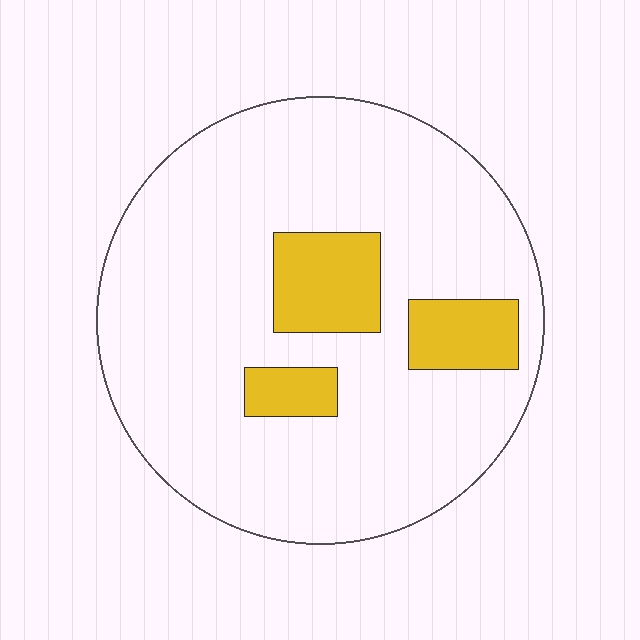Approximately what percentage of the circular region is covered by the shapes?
Approximately 15%.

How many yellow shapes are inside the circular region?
3.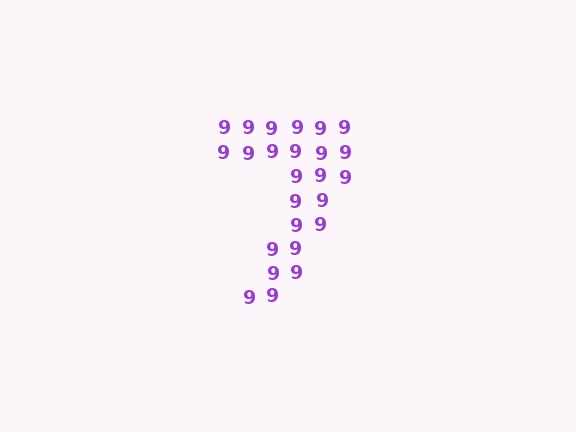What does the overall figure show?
The overall figure shows the digit 7.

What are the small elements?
The small elements are digit 9's.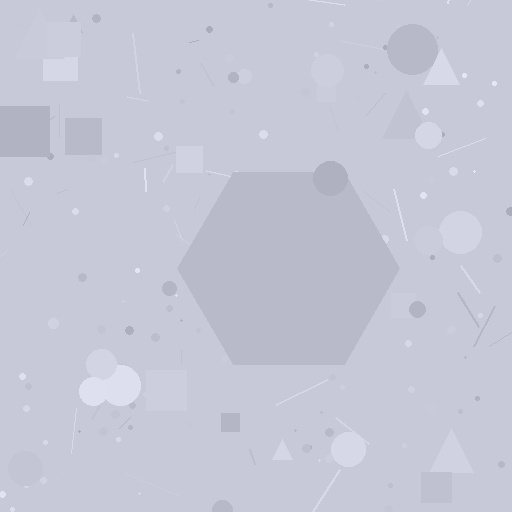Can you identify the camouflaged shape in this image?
The camouflaged shape is a hexagon.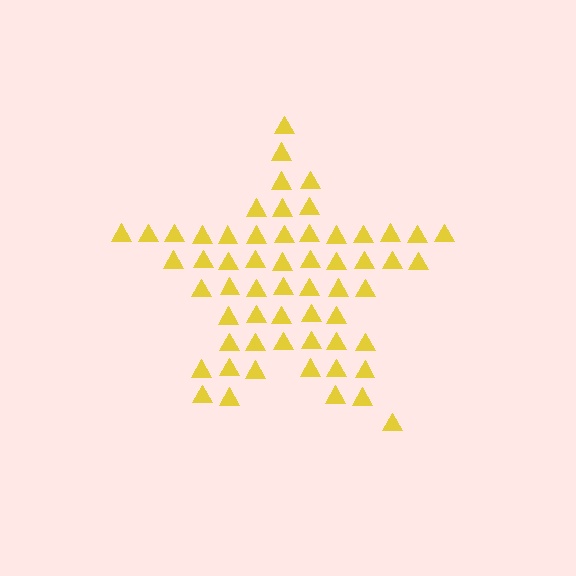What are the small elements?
The small elements are triangles.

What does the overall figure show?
The overall figure shows a star.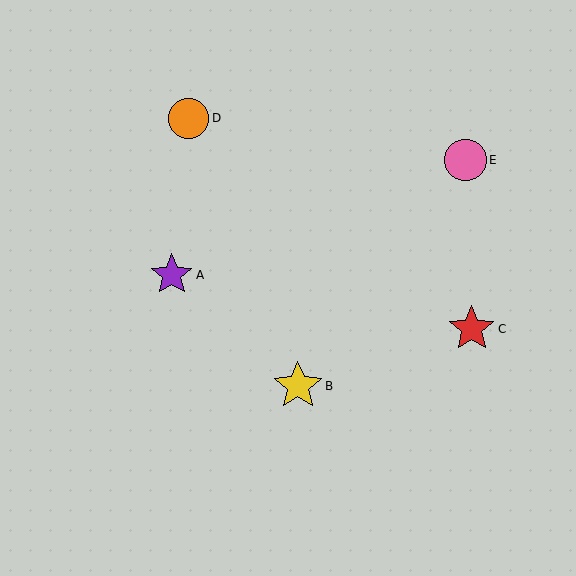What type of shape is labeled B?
Shape B is a yellow star.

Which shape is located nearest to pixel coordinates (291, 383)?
The yellow star (labeled B) at (298, 386) is nearest to that location.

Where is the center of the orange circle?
The center of the orange circle is at (188, 118).